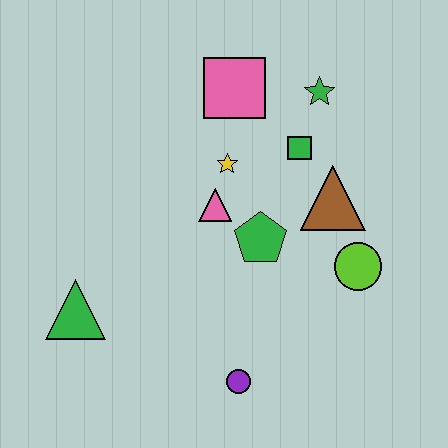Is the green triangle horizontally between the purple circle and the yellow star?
No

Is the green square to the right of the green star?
No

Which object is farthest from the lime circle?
The green triangle is farthest from the lime circle.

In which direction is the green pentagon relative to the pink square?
The green pentagon is below the pink square.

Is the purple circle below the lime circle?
Yes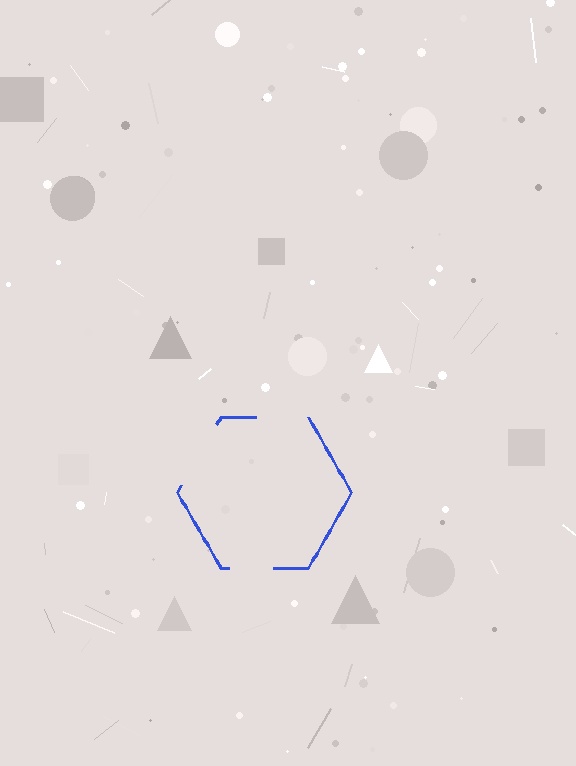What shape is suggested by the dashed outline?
The dashed outline suggests a hexagon.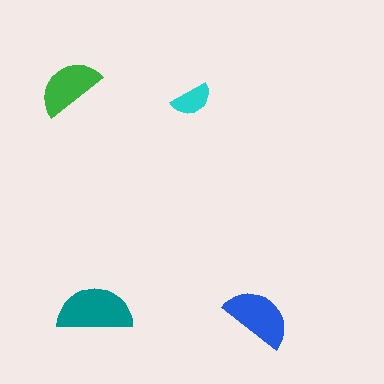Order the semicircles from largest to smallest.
the teal one, the blue one, the green one, the cyan one.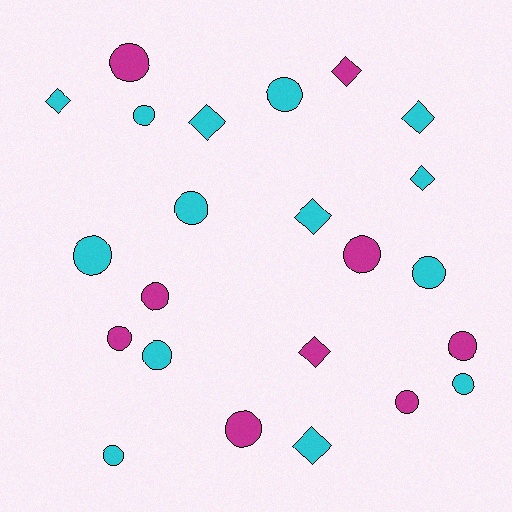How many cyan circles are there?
There are 8 cyan circles.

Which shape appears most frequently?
Circle, with 15 objects.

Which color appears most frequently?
Cyan, with 14 objects.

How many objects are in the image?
There are 23 objects.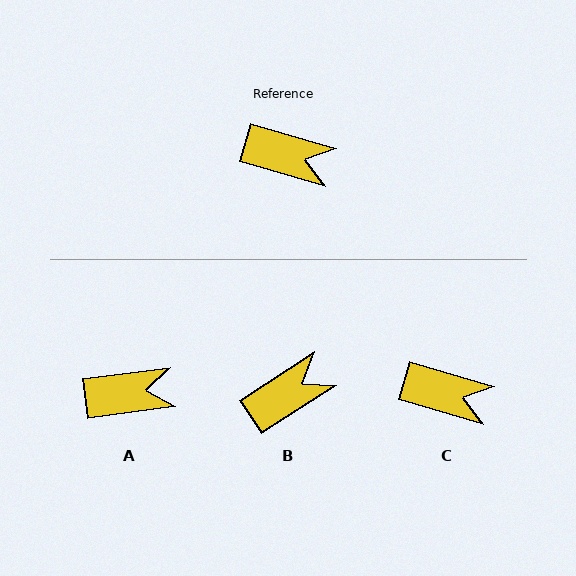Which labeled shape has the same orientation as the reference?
C.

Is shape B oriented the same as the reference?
No, it is off by about 49 degrees.